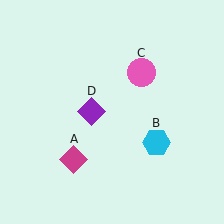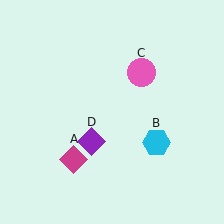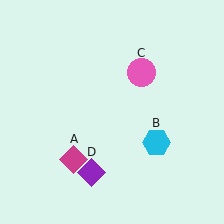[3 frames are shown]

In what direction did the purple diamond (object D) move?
The purple diamond (object D) moved down.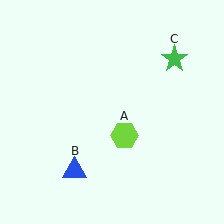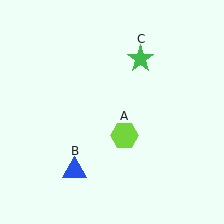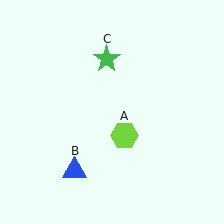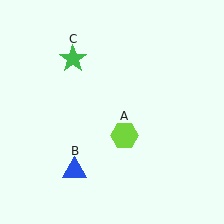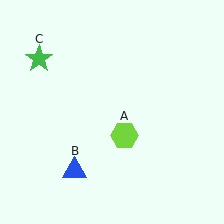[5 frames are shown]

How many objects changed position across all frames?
1 object changed position: green star (object C).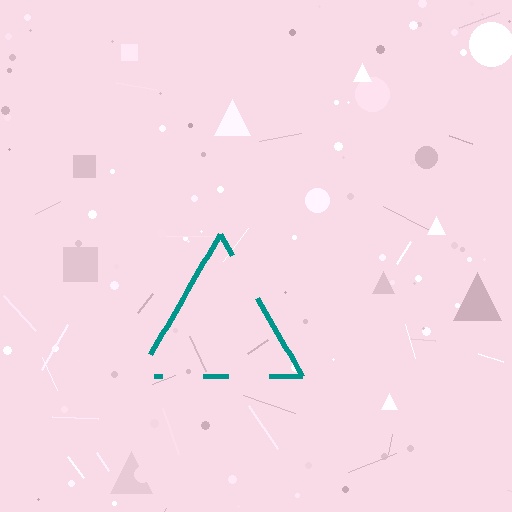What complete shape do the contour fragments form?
The contour fragments form a triangle.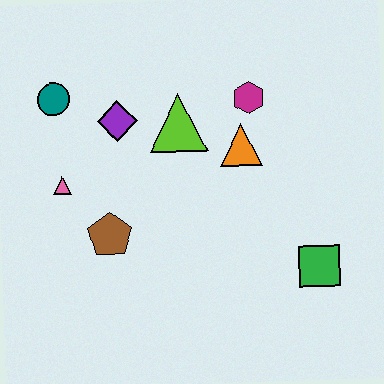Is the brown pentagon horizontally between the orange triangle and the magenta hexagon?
No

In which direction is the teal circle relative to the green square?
The teal circle is to the left of the green square.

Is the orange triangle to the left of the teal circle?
No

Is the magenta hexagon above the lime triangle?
Yes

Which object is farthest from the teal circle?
The green square is farthest from the teal circle.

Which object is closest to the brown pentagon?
The pink triangle is closest to the brown pentagon.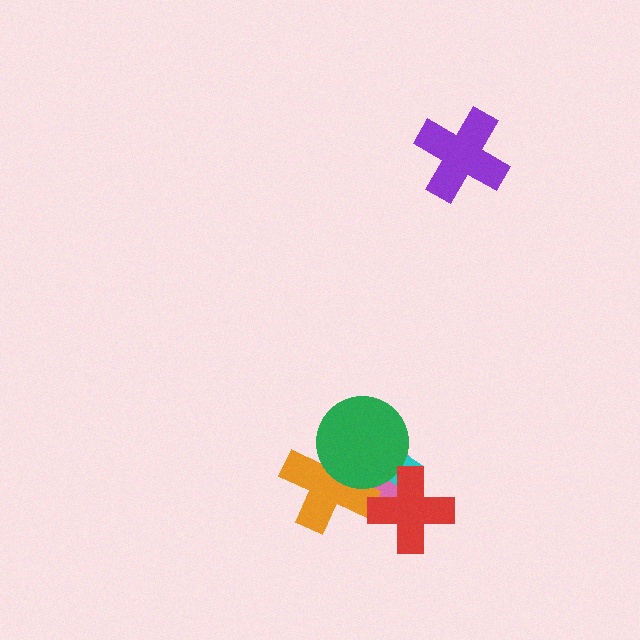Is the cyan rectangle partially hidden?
Yes, it is partially covered by another shape.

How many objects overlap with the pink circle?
4 objects overlap with the pink circle.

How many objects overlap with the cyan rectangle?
4 objects overlap with the cyan rectangle.